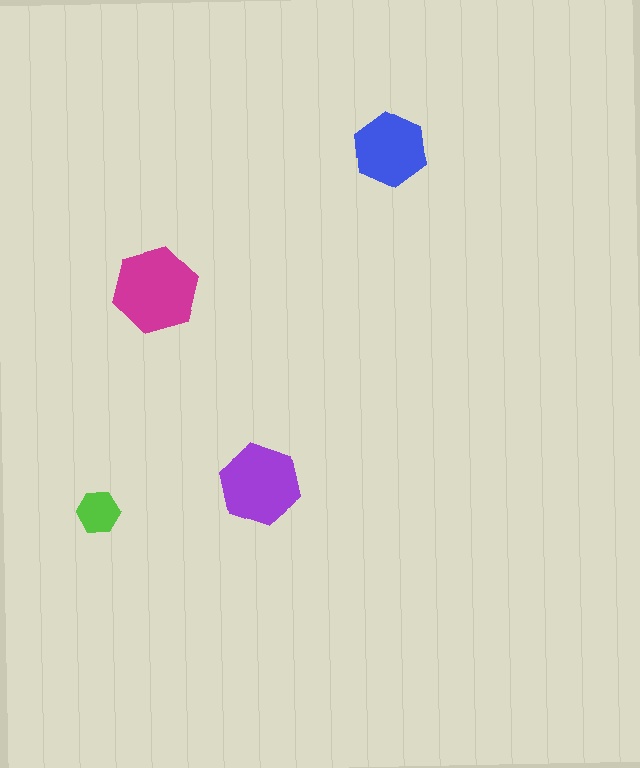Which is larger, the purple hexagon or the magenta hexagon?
The magenta one.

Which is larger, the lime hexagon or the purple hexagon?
The purple one.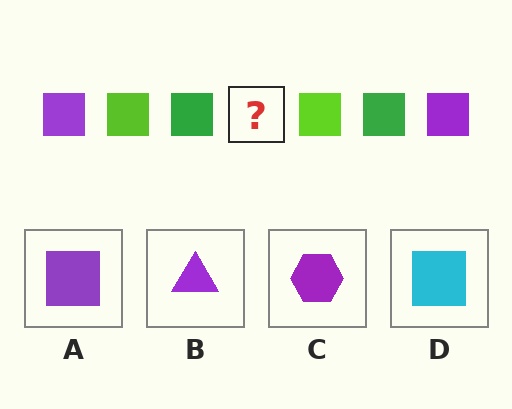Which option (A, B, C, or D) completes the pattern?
A.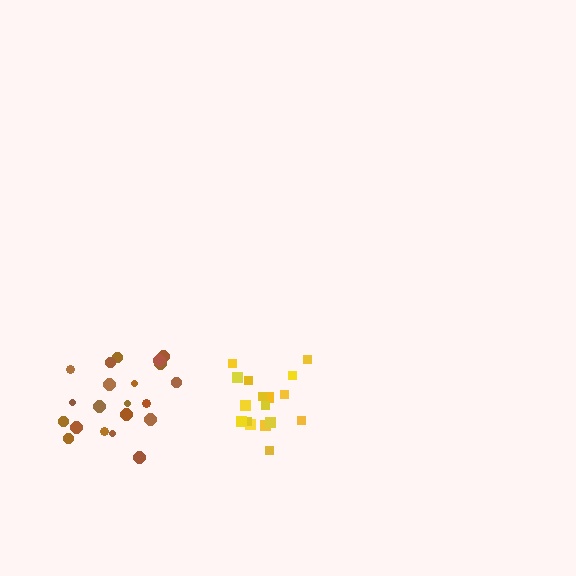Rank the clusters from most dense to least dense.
yellow, brown.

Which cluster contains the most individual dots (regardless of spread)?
Brown (21).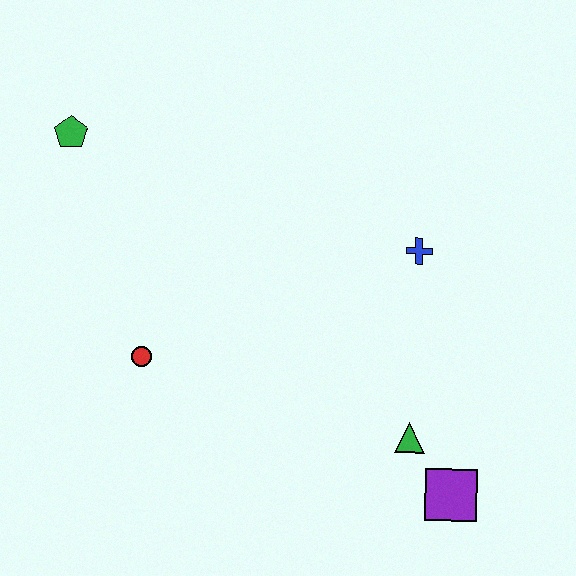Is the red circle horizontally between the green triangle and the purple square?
No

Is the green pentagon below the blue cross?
No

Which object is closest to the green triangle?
The purple square is closest to the green triangle.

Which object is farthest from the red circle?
The purple square is farthest from the red circle.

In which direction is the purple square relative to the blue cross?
The purple square is below the blue cross.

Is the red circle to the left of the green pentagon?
No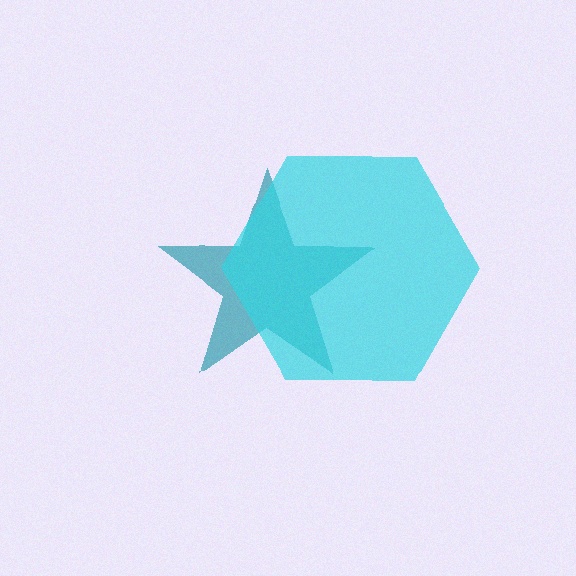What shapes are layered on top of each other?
The layered shapes are: a teal star, a cyan hexagon.